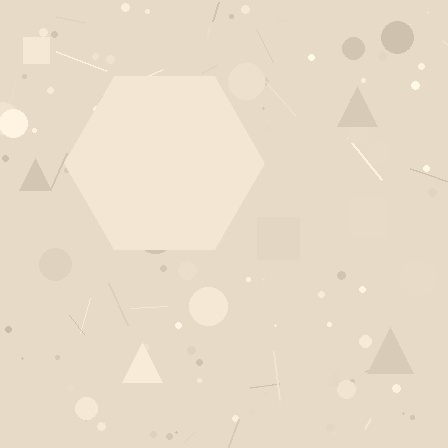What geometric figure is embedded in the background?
A hexagon is embedded in the background.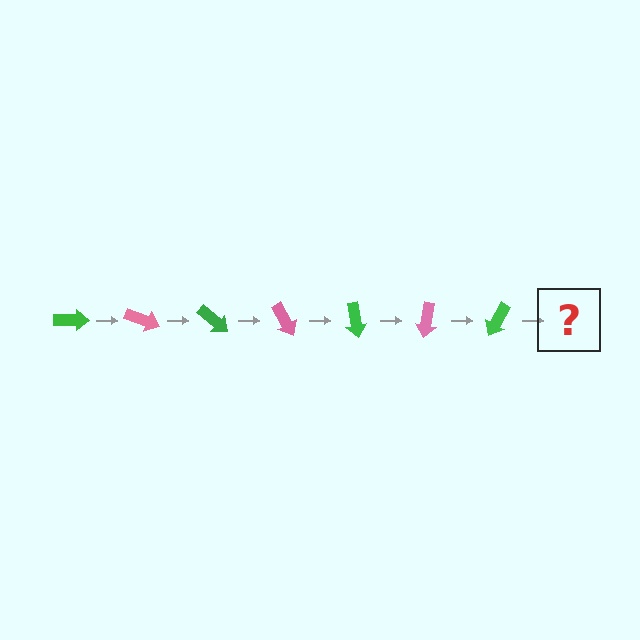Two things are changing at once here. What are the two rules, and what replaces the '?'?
The two rules are that it rotates 20 degrees each step and the color cycles through green and pink. The '?' should be a pink arrow, rotated 140 degrees from the start.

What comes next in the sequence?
The next element should be a pink arrow, rotated 140 degrees from the start.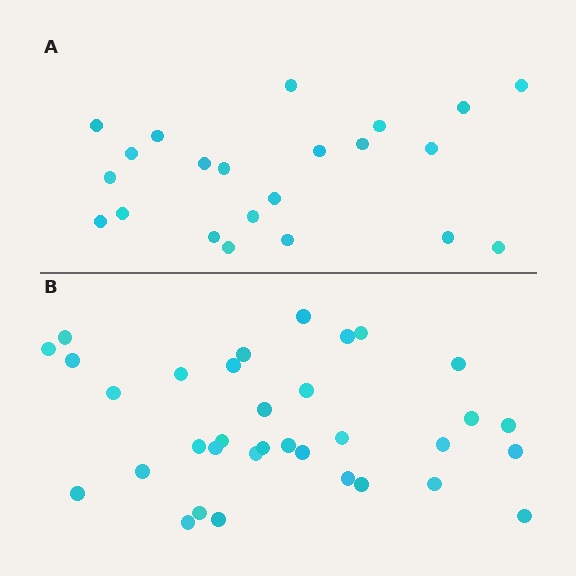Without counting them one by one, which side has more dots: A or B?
Region B (the bottom region) has more dots.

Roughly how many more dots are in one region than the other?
Region B has roughly 12 or so more dots than region A.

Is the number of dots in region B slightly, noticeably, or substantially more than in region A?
Region B has substantially more. The ratio is roughly 1.5 to 1.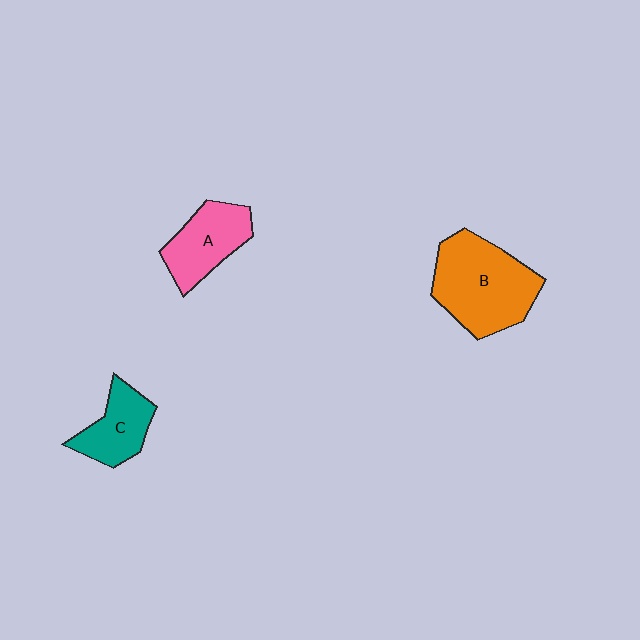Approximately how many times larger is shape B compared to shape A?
Approximately 1.6 times.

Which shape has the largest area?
Shape B (orange).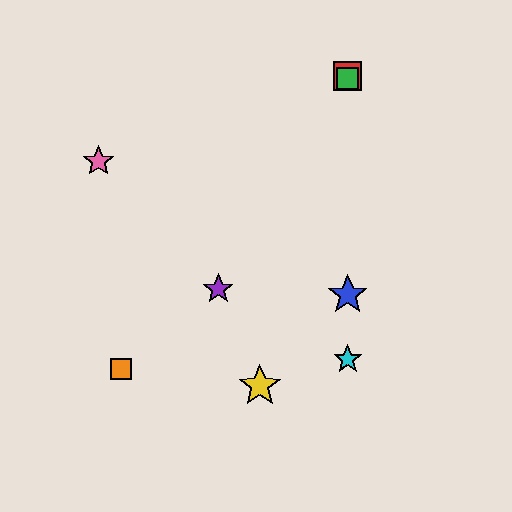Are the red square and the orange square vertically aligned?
No, the red square is at x≈348 and the orange square is at x≈121.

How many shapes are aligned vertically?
4 shapes (the red square, the blue star, the green square, the cyan star) are aligned vertically.